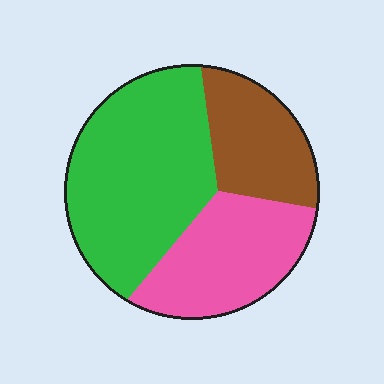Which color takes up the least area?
Brown, at roughly 20%.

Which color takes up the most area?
Green, at roughly 50%.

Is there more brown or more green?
Green.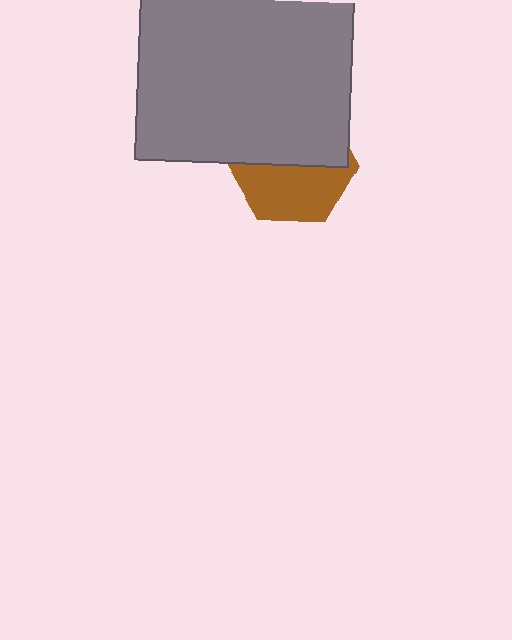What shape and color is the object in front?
The object in front is a gray square.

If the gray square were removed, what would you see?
You would see the complete brown hexagon.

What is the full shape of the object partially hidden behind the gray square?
The partially hidden object is a brown hexagon.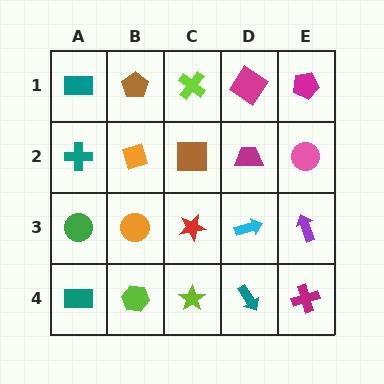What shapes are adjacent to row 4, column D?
A cyan arrow (row 3, column D), a lime star (row 4, column C), a magenta cross (row 4, column E).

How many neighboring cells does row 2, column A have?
3.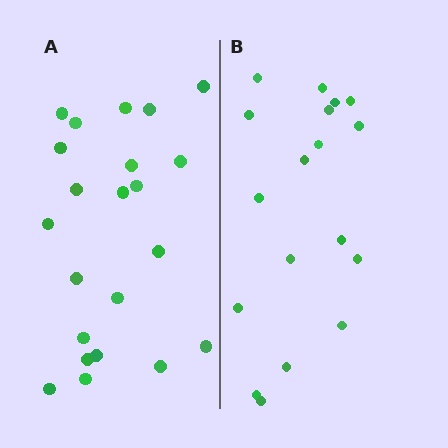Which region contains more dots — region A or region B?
Region A (the left region) has more dots.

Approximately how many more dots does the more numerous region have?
Region A has about 4 more dots than region B.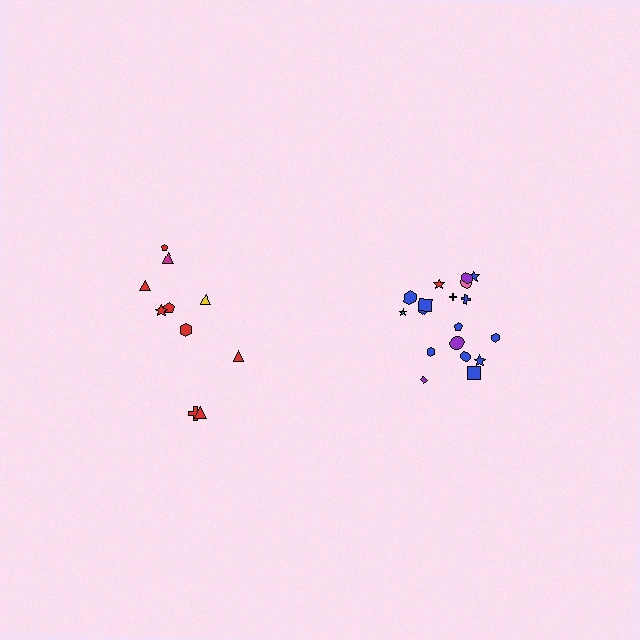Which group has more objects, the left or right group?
The right group.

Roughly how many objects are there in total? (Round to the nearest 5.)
Roughly 30 objects in total.